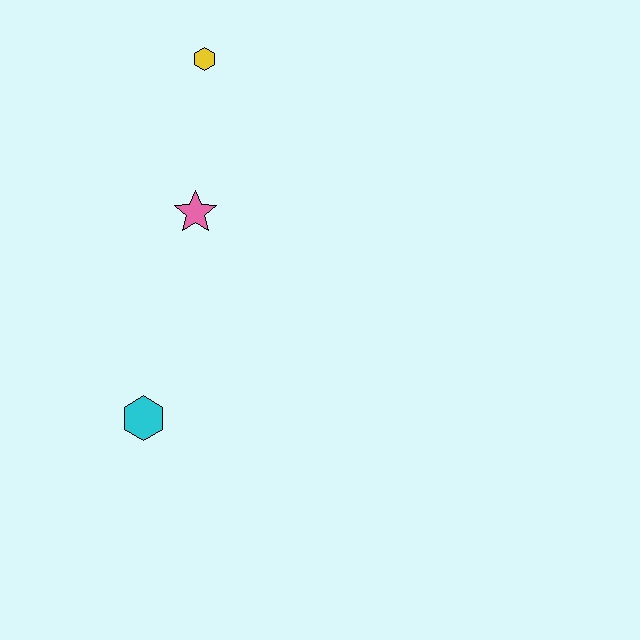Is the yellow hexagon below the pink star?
No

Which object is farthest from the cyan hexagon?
The yellow hexagon is farthest from the cyan hexagon.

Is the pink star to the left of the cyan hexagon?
No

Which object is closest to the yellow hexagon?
The pink star is closest to the yellow hexagon.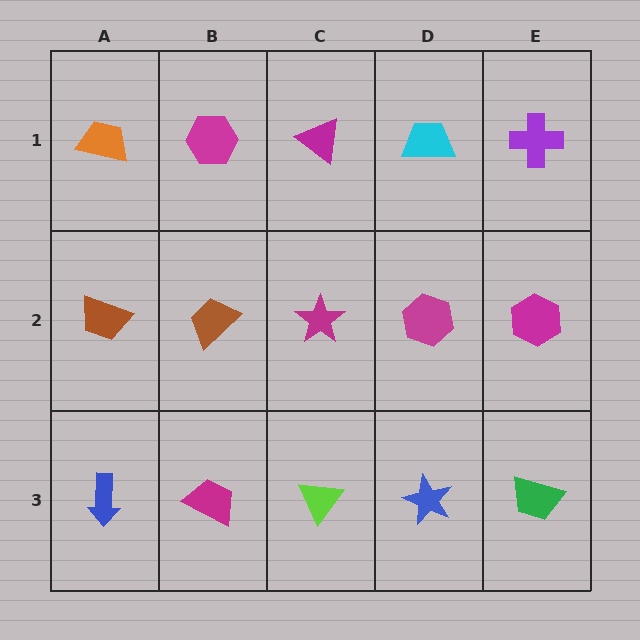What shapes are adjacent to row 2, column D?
A cyan trapezoid (row 1, column D), a blue star (row 3, column D), a magenta star (row 2, column C), a magenta hexagon (row 2, column E).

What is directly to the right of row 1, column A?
A magenta hexagon.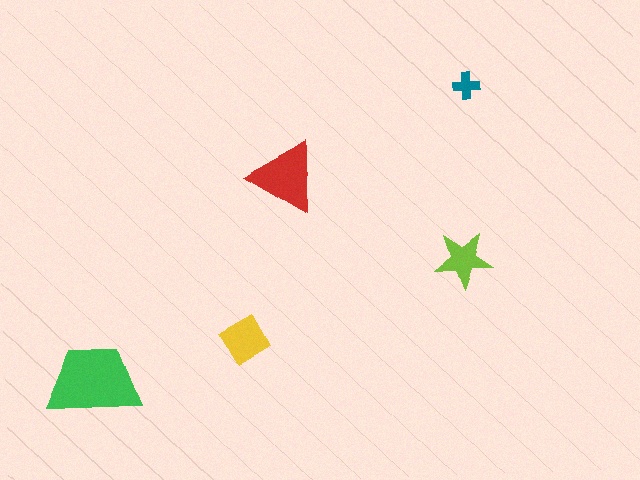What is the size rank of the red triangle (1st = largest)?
2nd.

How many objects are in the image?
There are 5 objects in the image.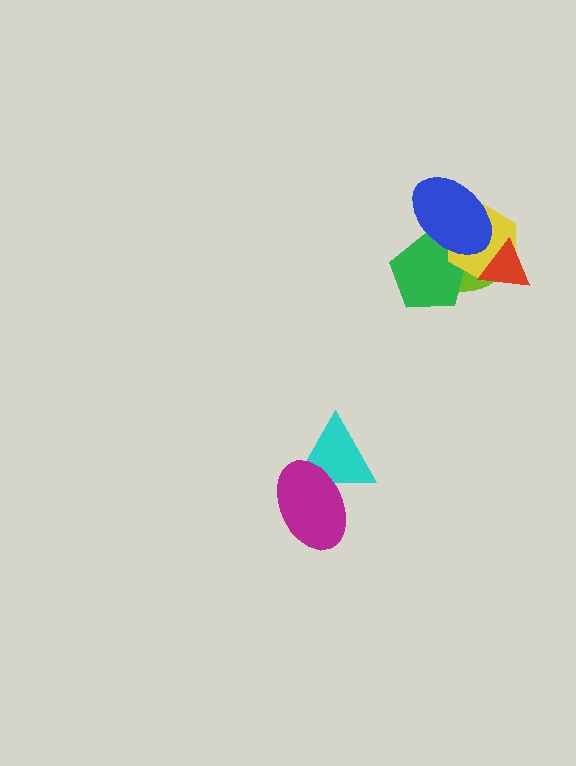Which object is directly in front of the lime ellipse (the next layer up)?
The green pentagon is directly in front of the lime ellipse.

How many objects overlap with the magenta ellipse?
1 object overlaps with the magenta ellipse.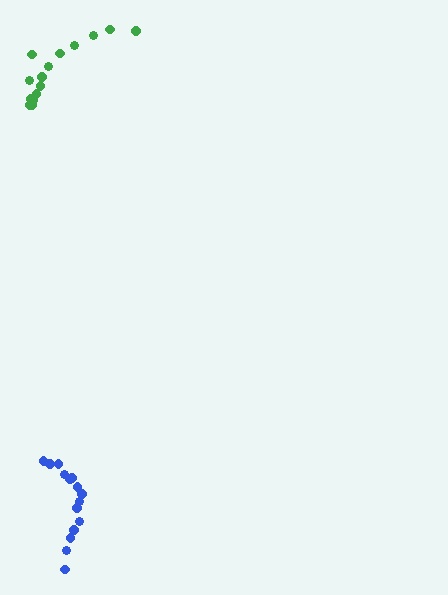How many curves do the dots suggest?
There are 2 distinct paths.